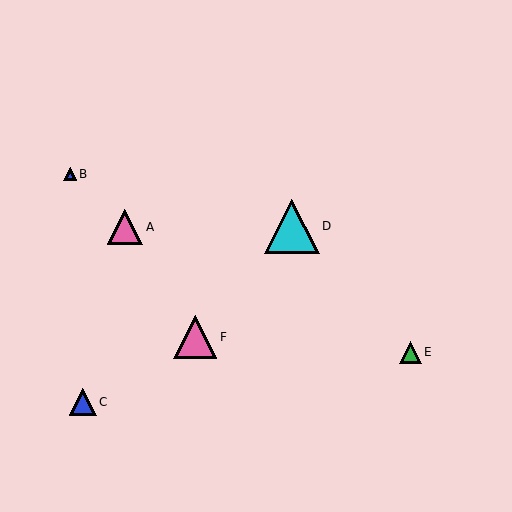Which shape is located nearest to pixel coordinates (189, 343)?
The pink triangle (labeled F) at (195, 337) is nearest to that location.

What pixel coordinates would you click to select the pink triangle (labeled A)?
Click at (125, 227) to select the pink triangle A.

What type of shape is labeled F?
Shape F is a pink triangle.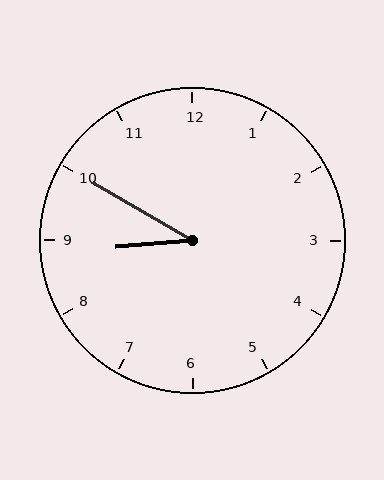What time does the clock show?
8:50.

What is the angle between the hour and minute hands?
Approximately 35 degrees.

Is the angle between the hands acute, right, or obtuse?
It is acute.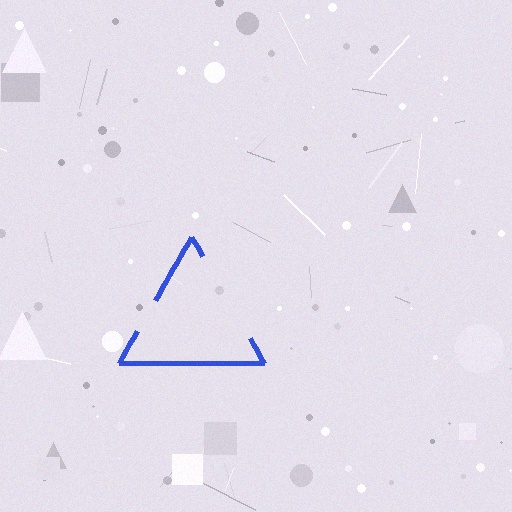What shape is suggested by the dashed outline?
The dashed outline suggests a triangle.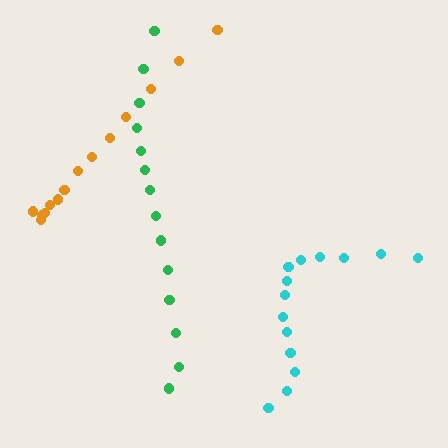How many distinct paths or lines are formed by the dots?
There are 3 distinct paths.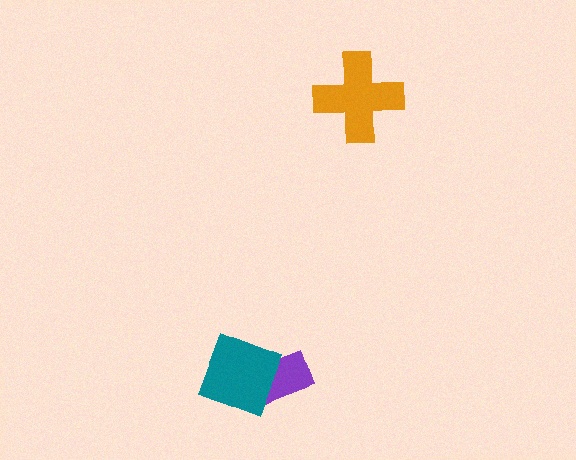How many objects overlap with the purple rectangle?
1 object overlaps with the purple rectangle.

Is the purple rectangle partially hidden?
Yes, it is partially covered by another shape.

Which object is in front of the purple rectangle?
The teal diamond is in front of the purple rectangle.